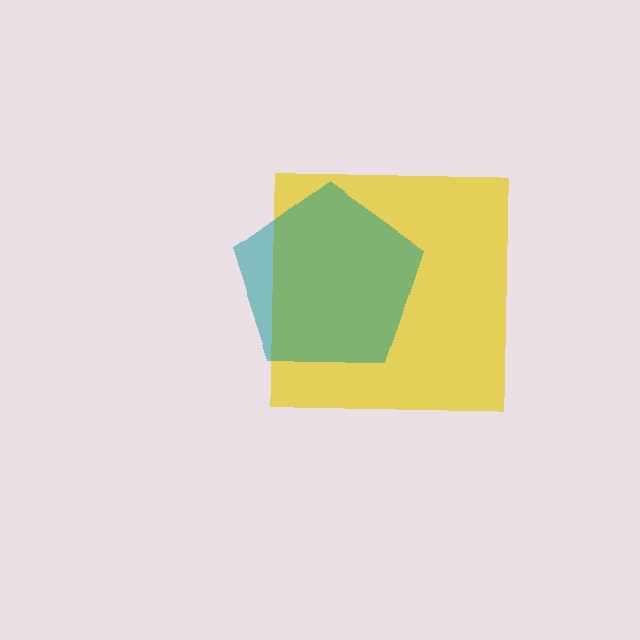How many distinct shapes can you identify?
There are 2 distinct shapes: a yellow square, a teal pentagon.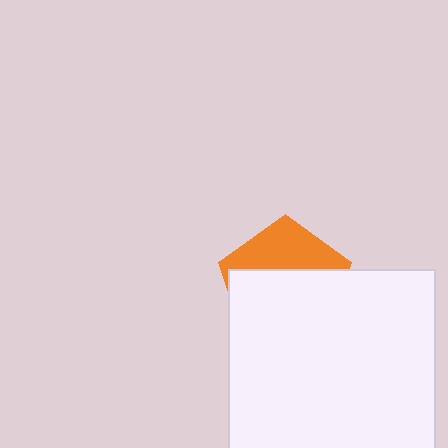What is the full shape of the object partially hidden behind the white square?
The partially hidden object is an orange pentagon.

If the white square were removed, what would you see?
You would see the complete orange pentagon.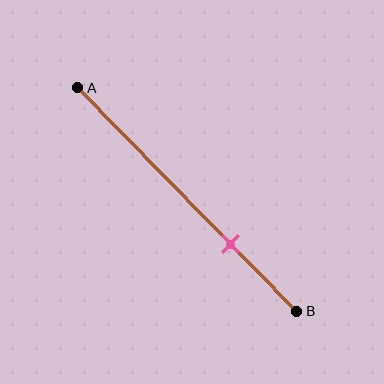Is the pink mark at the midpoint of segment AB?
No, the mark is at about 70% from A, not at the 50% midpoint.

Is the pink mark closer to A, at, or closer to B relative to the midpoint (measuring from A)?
The pink mark is closer to point B than the midpoint of segment AB.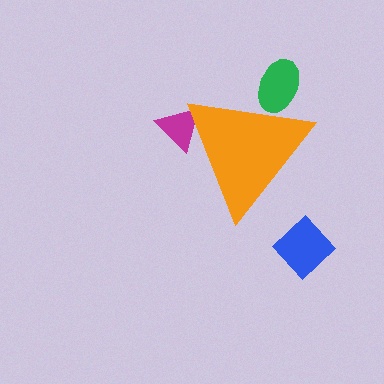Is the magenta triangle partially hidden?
Yes, the magenta triangle is partially hidden behind the orange triangle.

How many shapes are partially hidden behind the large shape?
2 shapes are partially hidden.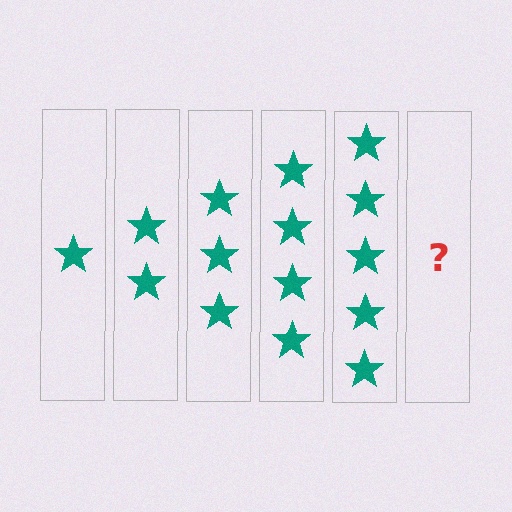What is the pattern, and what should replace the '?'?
The pattern is that each step adds one more star. The '?' should be 6 stars.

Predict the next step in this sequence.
The next step is 6 stars.